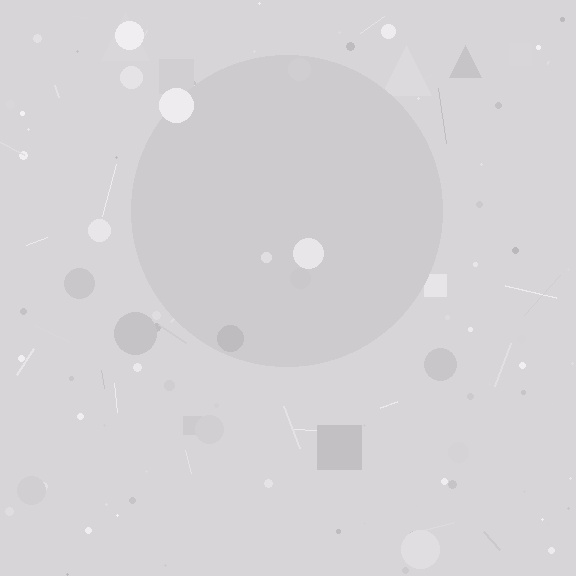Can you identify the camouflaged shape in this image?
The camouflaged shape is a circle.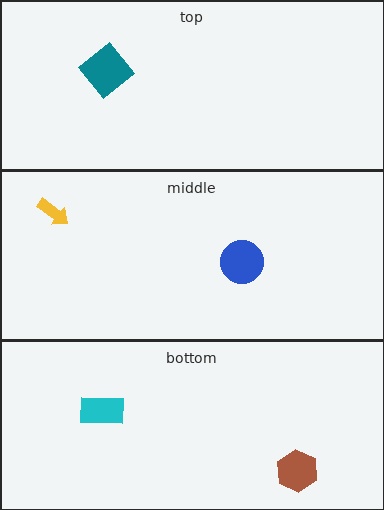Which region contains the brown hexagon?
The bottom region.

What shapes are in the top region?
The teal diamond.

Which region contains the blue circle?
The middle region.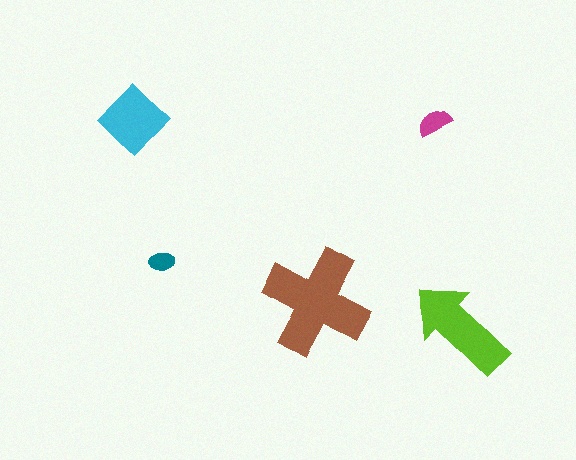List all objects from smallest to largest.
The teal ellipse, the magenta semicircle, the cyan diamond, the lime arrow, the brown cross.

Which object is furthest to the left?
The cyan diamond is leftmost.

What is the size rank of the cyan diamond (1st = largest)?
3rd.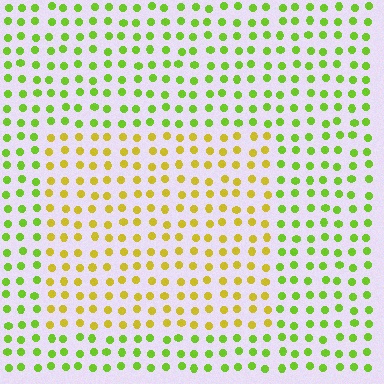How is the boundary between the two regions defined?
The boundary is defined purely by a slight shift in hue (about 40 degrees). Spacing, size, and orientation are identical on both sides.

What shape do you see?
I see a rectangle.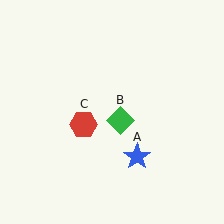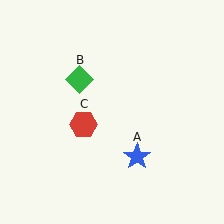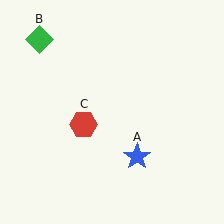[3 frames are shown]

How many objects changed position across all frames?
1 object changed position: green diamond (object B).